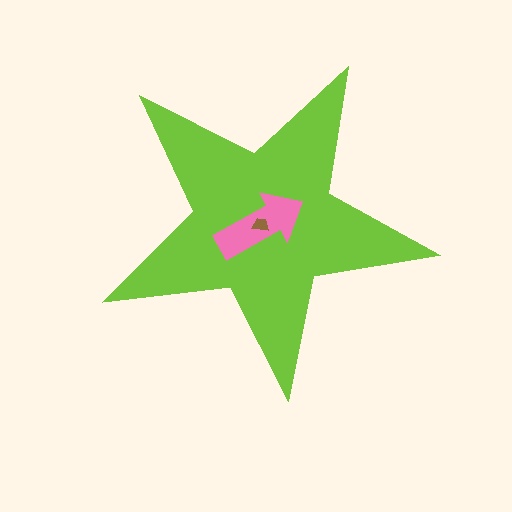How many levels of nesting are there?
3.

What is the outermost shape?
The lime star.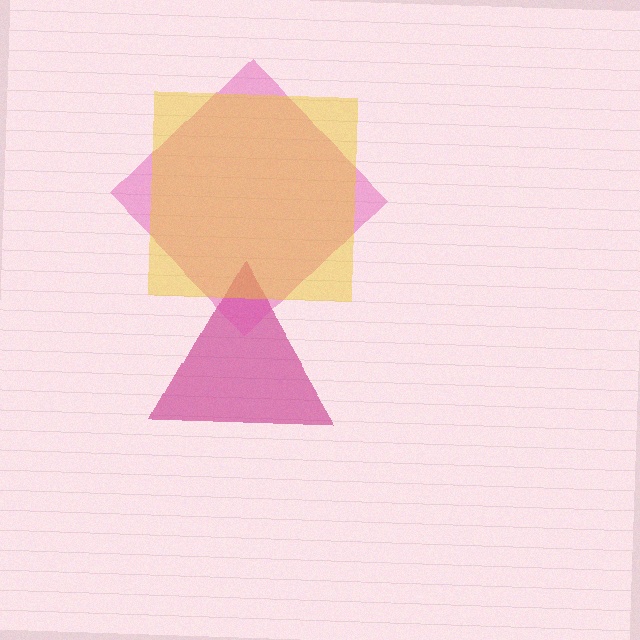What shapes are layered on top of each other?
The layered shapes are: a magenta triangle, a pink diamond, a yellow square.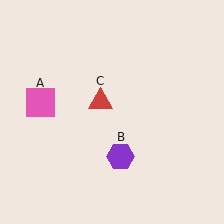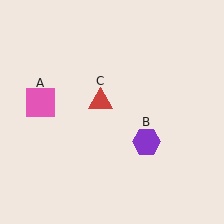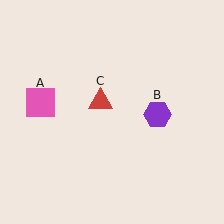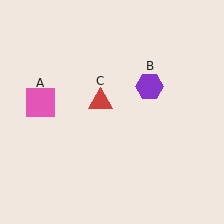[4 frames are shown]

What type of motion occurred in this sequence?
The purple hexagon (object B) rotated counterclockwise around the center of the scene.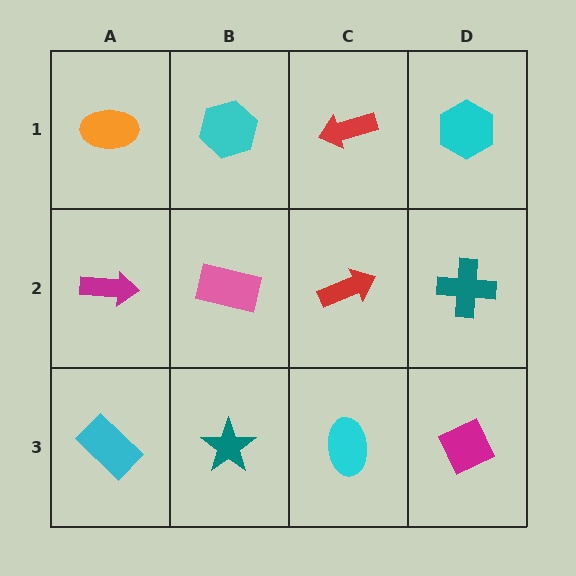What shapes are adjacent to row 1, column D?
A teal cross (row 2, column D), a red arrow (row 1, column C).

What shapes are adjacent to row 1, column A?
A magenta arrow (row 2, column A), a cyan hexagon (row 1, column B).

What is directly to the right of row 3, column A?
A teal star.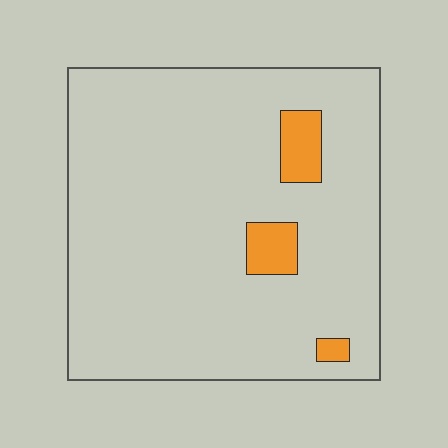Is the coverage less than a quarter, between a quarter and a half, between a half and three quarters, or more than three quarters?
Less than a quarter.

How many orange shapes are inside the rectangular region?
3.